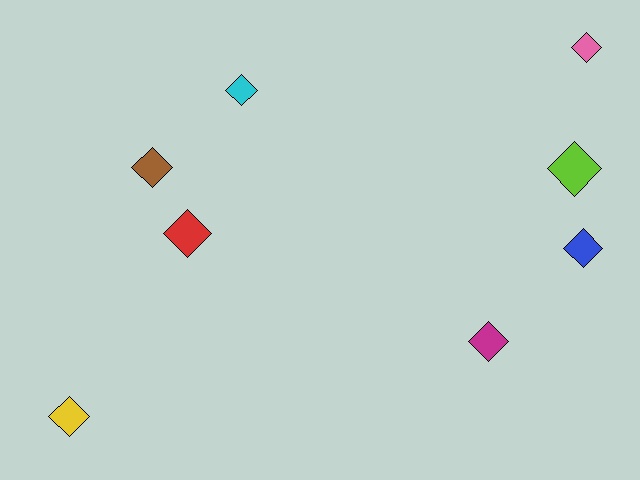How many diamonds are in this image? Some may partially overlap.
There are 8 diamonds.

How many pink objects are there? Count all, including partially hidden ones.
There is 1 pink object.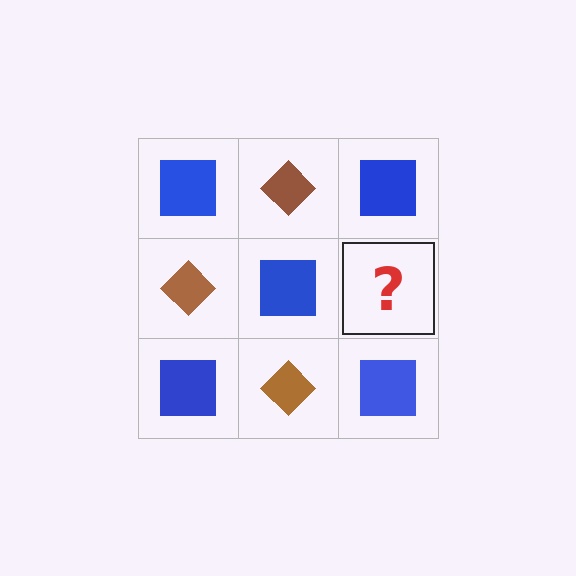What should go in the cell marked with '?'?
The missing cell should contain a brown diamond.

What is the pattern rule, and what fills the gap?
The rule is that it alternates blue square and brown diamond in a checkerboard pattern. The gap should be filled with a brown diamond.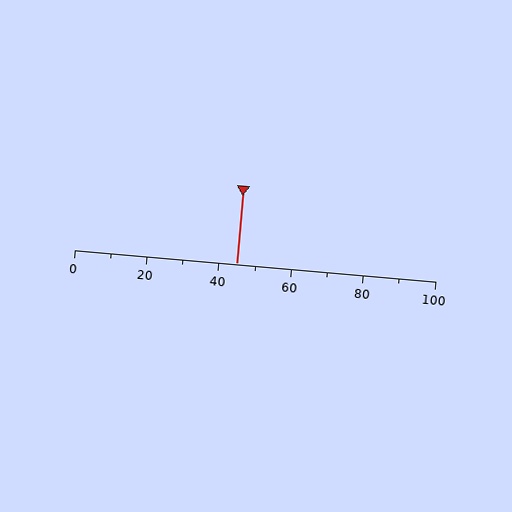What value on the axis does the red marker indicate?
The marker indicates approximately 45.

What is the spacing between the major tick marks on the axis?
The major ticks are spaced 20 apart.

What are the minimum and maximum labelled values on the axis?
The axis runs from 0 to 100.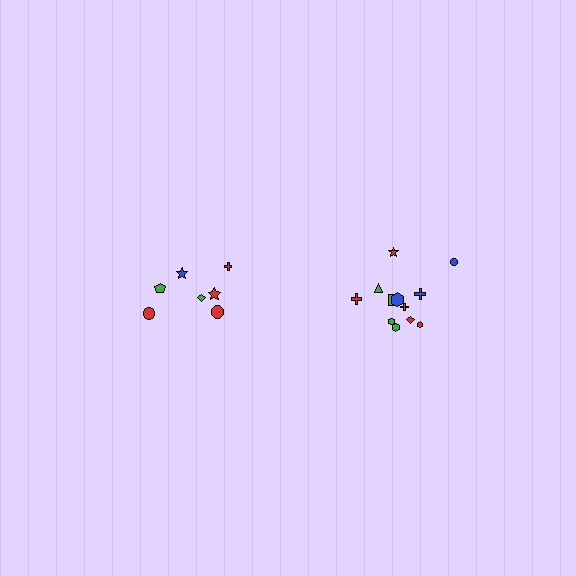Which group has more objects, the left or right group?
The right group.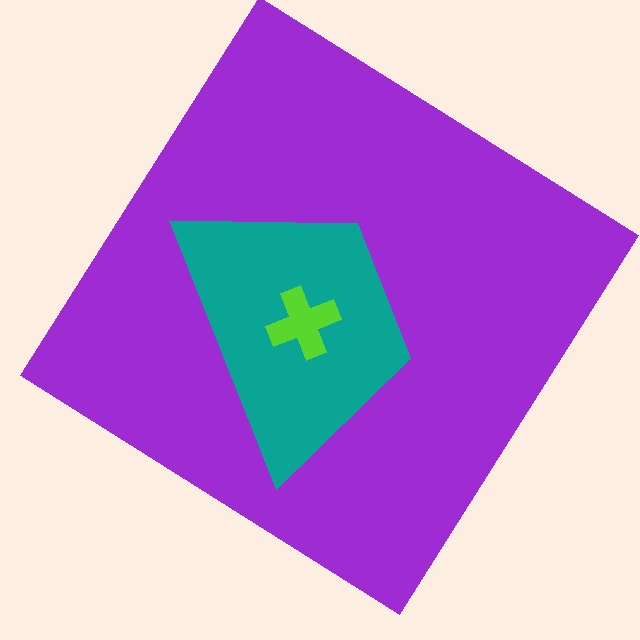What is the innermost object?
The lime cross.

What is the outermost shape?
The purple diamond.